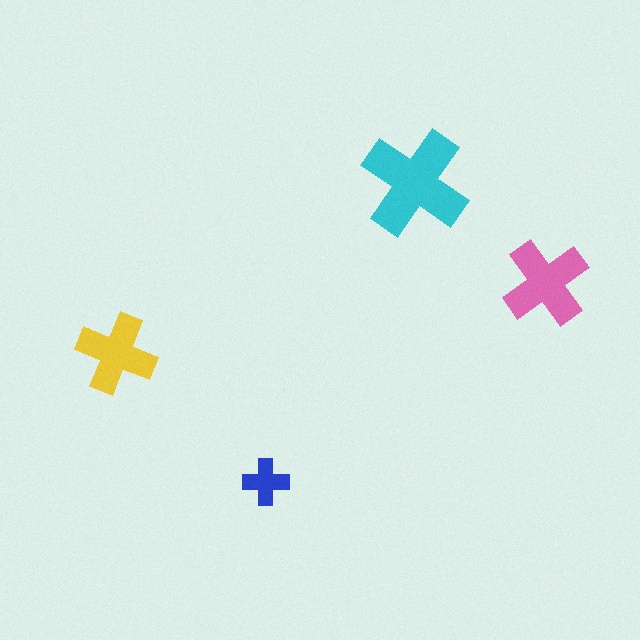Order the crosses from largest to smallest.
the cyan one, the pink one, the yellow one, the blue one.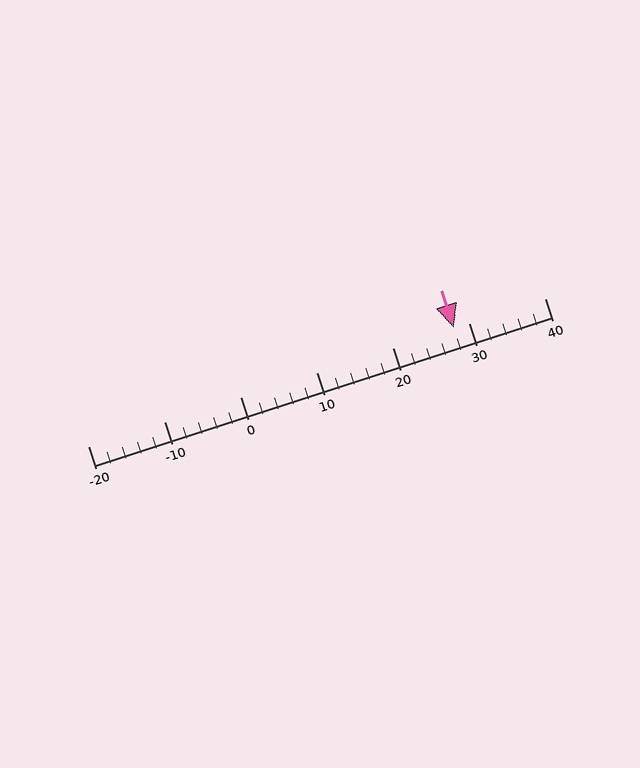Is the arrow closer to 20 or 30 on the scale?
The arrow is closer to 30.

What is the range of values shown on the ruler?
The ruler shows values from -20 to 40.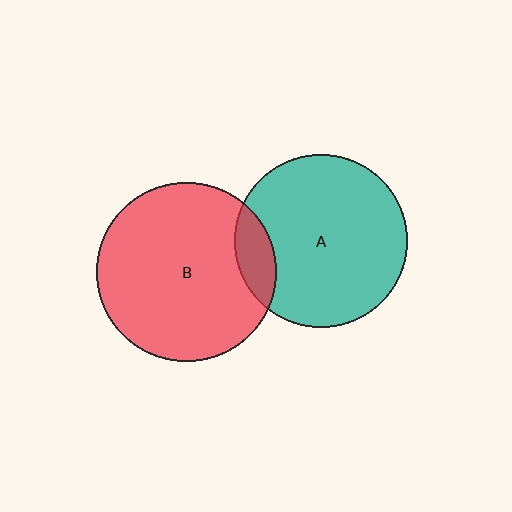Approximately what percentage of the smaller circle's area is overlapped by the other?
Approximately 10%.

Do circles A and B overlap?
Yes.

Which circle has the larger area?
Circle B (red).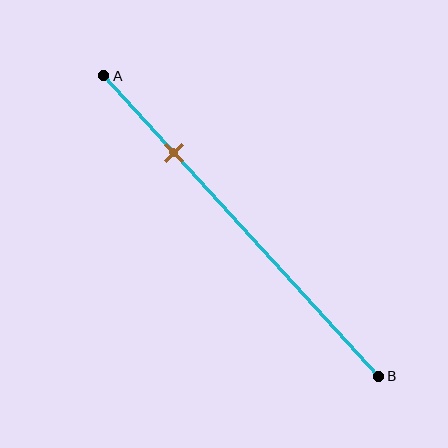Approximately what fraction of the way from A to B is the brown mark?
The brown mark is approximately 25% of the way from A to B.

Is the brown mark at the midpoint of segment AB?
No, the mark is at about 25% from A, not at the 50% midpoint.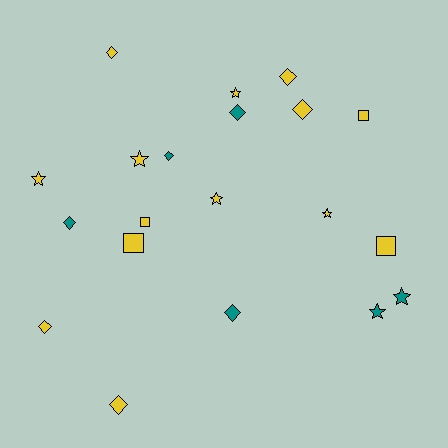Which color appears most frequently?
Yellow, with 14 objects.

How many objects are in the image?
There are 20 objects.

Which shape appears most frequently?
Diamond, with 9 objects.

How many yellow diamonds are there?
There are 5 yellow diamonds.